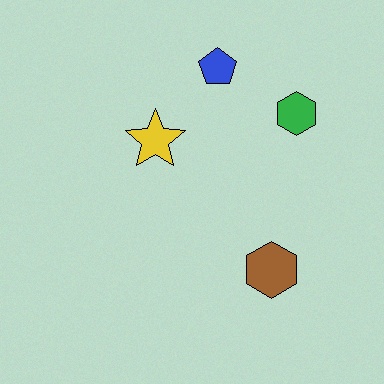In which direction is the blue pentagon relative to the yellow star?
The blue pentagon is above the yellow star.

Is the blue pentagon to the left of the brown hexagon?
Yes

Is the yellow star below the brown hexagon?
No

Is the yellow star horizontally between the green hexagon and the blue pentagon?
No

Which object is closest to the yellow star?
The blue pentagon is closest to the yellow star.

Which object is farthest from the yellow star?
The brown hexagon is farthest from the yellow star.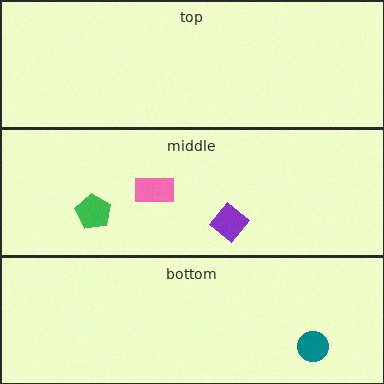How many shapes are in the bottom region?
1.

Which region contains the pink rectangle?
The middle region.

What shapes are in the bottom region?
The teal circle.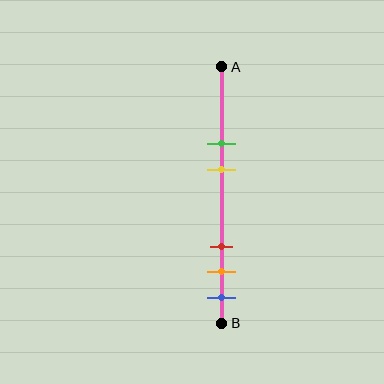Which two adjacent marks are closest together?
The orange and blue marks are the closest adjacent pair.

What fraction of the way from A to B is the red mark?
The red mark is approximately 70% (0.7) of the way from A to B.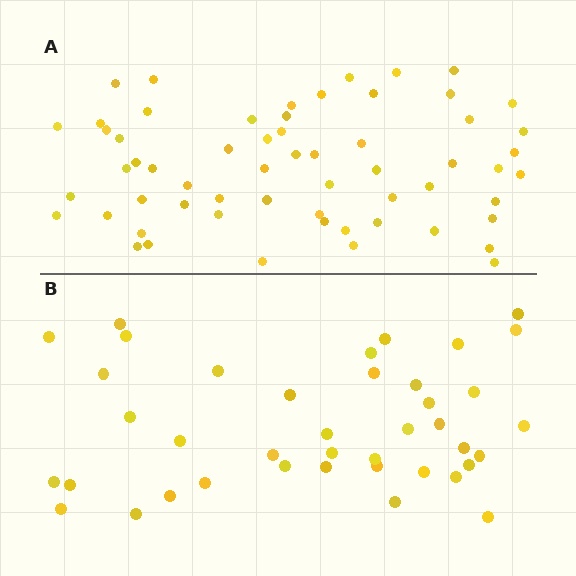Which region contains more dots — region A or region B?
Region A (the top region) has more dots.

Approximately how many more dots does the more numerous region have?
Region A has approximately 20 more dots than region B.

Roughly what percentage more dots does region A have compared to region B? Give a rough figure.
About 50% more.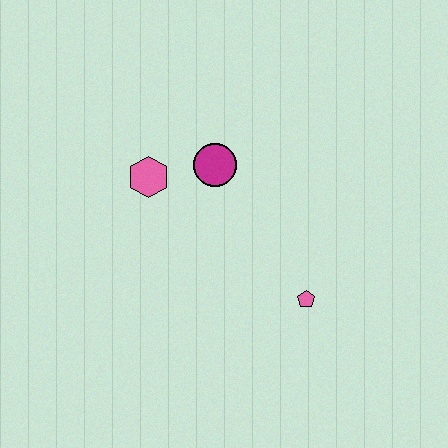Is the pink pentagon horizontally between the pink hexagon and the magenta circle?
No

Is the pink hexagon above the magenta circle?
No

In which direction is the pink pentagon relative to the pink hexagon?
The pink pentagon is to the right of the pink hexagon.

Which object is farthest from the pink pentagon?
The pink hexagon is farthest from the pink pentagon.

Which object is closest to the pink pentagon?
The magenta circle is closest to the pink pentagon.